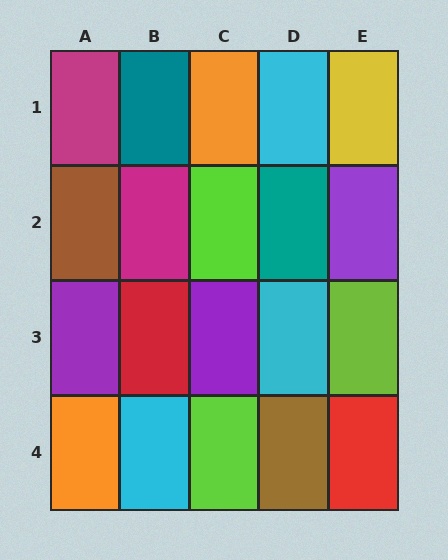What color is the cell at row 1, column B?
Teal.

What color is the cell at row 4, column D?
Brown.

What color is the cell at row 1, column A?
Magenta.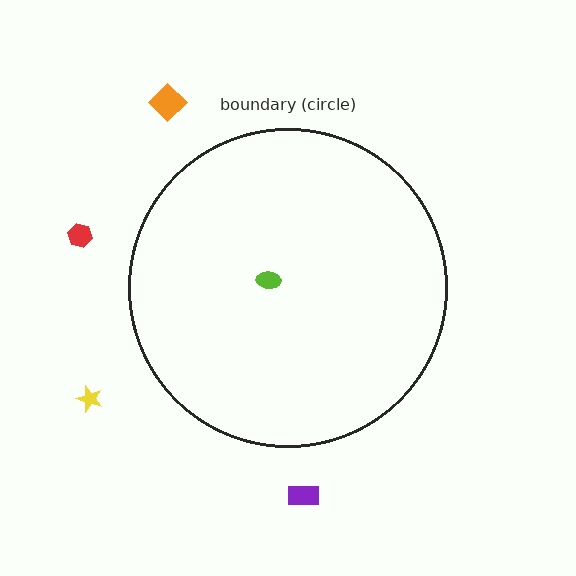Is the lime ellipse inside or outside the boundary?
Inside.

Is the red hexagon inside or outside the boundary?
Outside.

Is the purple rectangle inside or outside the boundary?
Outside.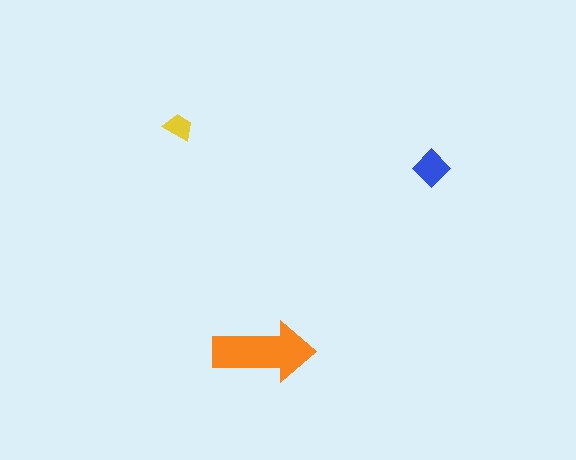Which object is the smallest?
The yellow trapezoid.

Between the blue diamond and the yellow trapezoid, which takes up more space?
The blue diamond.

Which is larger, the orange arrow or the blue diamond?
The orange arrow.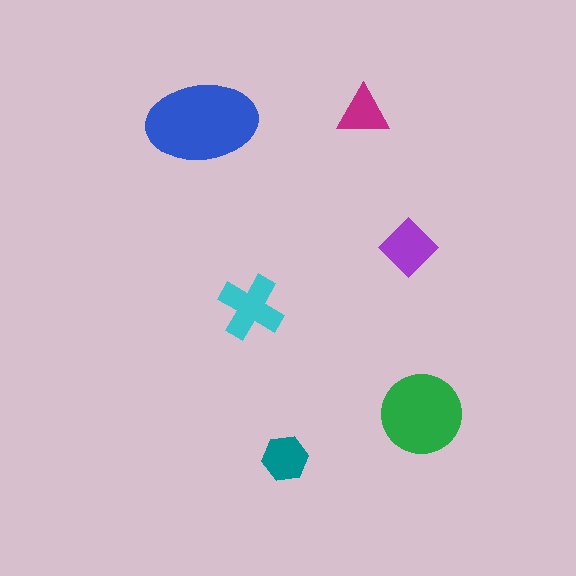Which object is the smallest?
The magenta triangle.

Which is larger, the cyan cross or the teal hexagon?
The cyan cross.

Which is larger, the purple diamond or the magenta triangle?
The purple diamond.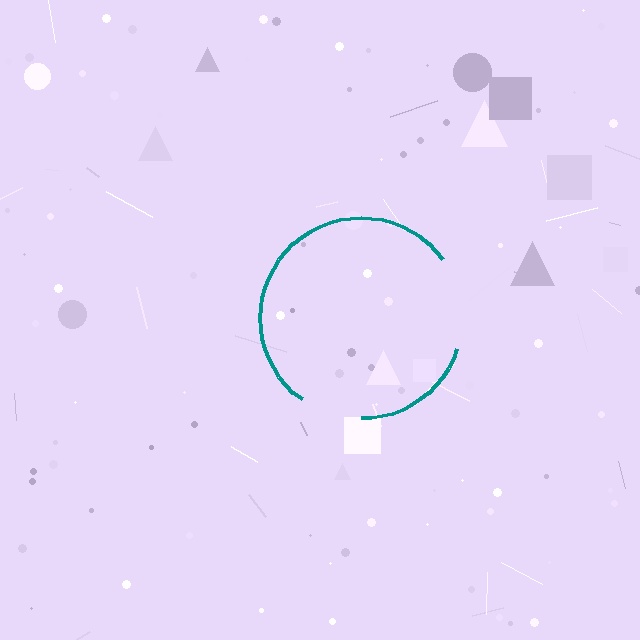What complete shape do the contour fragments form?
The contour fragments form a circle.